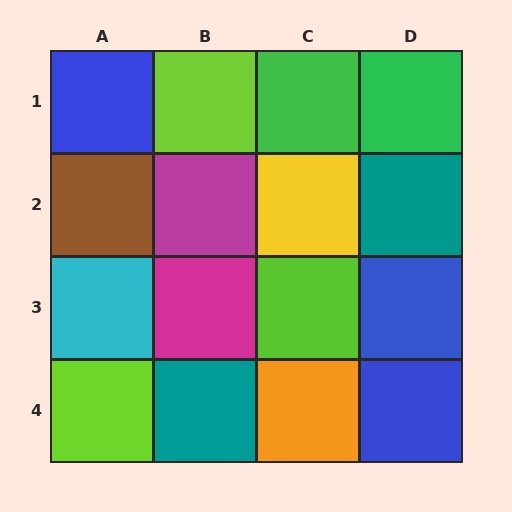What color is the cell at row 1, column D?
Green.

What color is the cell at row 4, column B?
Teal.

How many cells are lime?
3 cells are lime.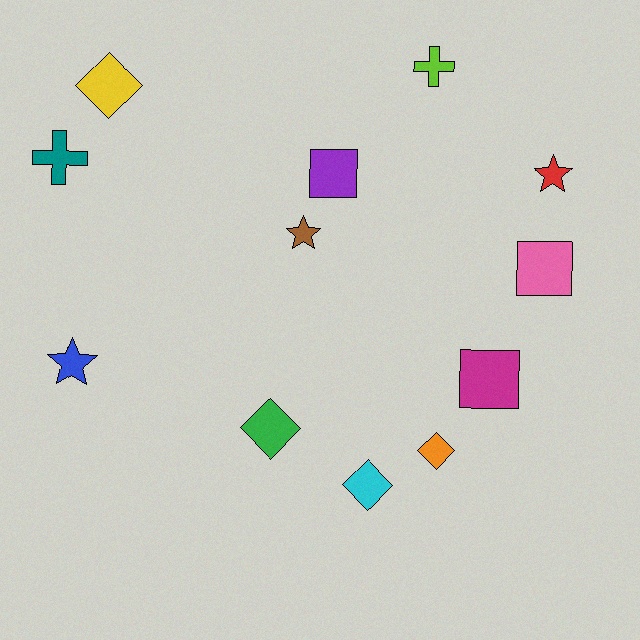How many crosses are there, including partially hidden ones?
There are 2 crosses.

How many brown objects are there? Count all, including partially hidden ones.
There is 1 brown object.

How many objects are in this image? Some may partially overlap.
There are 12 objects.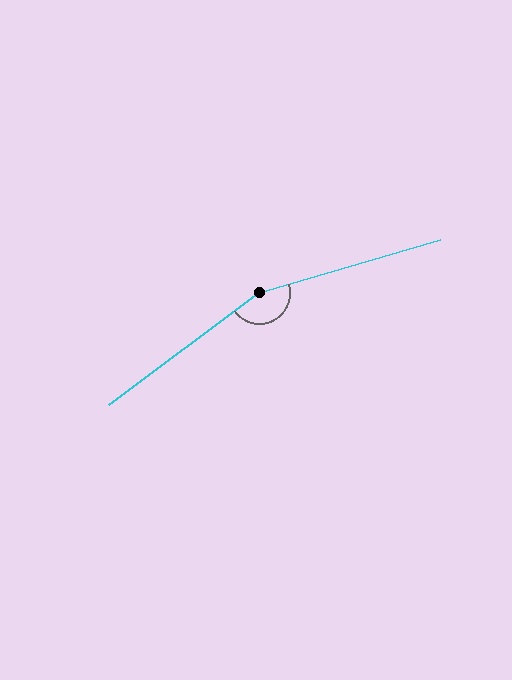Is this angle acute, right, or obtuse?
It is obtuse.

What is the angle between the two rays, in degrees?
Approximately 160 degrees.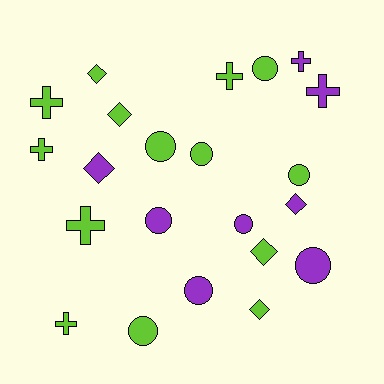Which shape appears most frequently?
Circle, with 9 objects.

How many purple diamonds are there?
There are 2 purple diamonds.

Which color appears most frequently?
Lime, with 14 objects.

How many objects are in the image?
There are 22 objects.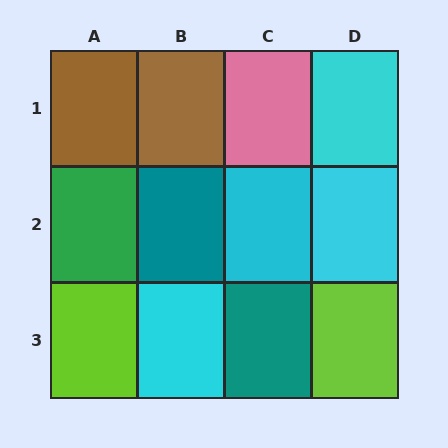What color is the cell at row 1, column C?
Pink.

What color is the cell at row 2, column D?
Cyan.